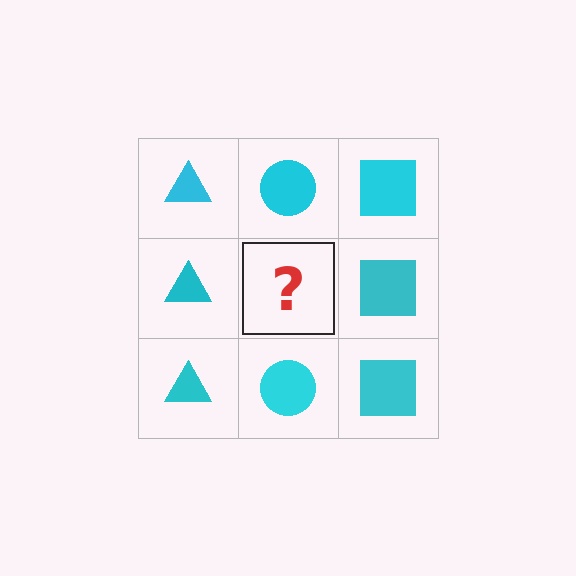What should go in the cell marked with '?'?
The missing cell should contain a cyan circle.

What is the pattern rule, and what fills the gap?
The rule is that each column has a consistent shape. The gap should be filled with a cyan circle.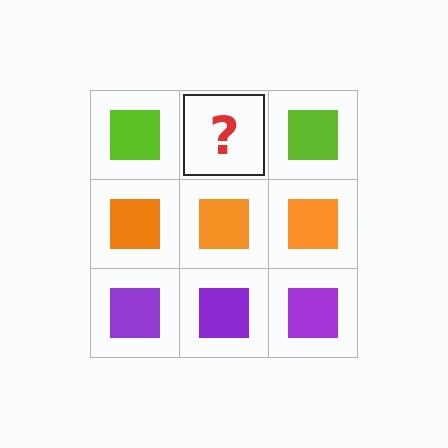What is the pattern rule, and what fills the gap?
The rule is that each row has a consistent color. The gap should be filled with a lime square.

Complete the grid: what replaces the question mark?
The question mark should be replaced with a lime square.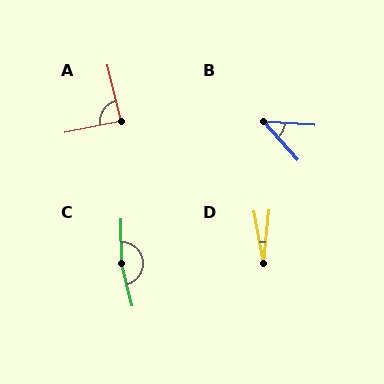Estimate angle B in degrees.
Approximately 44 degrees.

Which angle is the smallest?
D, at approximately 15 degrees.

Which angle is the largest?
C, at approximately 167 degrees.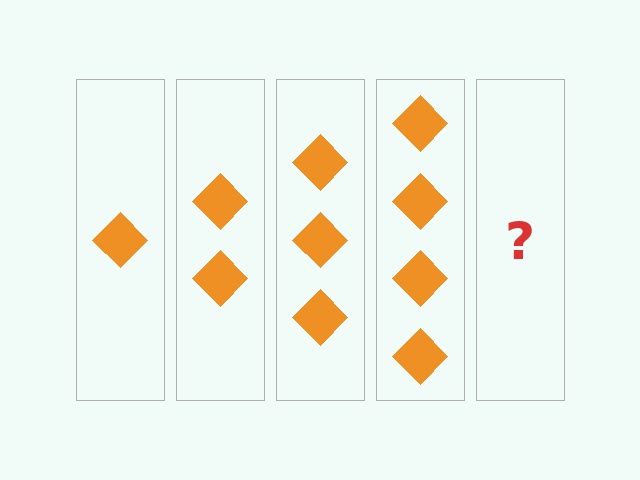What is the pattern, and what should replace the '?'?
The pattern is that each step adds one more diamond. The '?' should be 5 diamonds.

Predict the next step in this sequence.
The next step is 5 diamonds.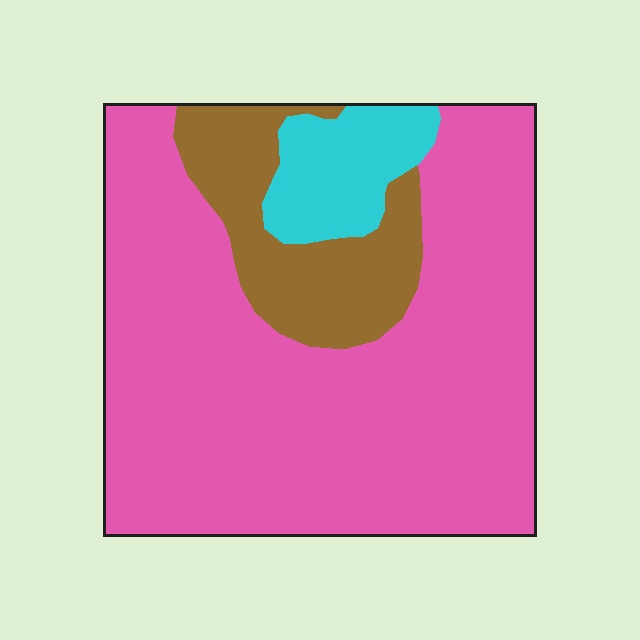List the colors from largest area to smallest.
From largest to smallest: pink, brown, cyan.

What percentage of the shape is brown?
Brown covers around 15% of the shape.